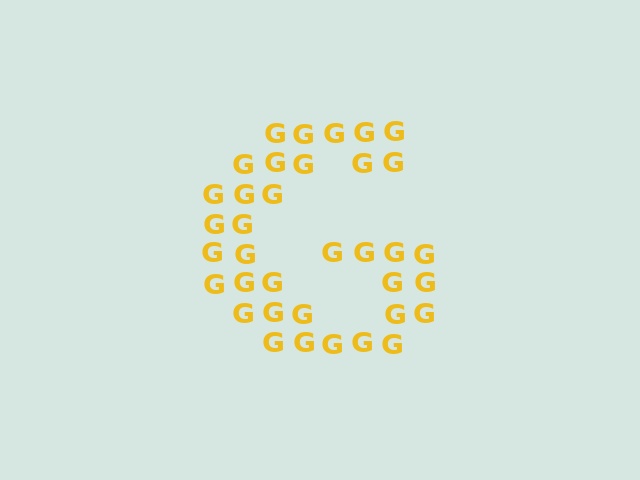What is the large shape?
The large shape is the letter G.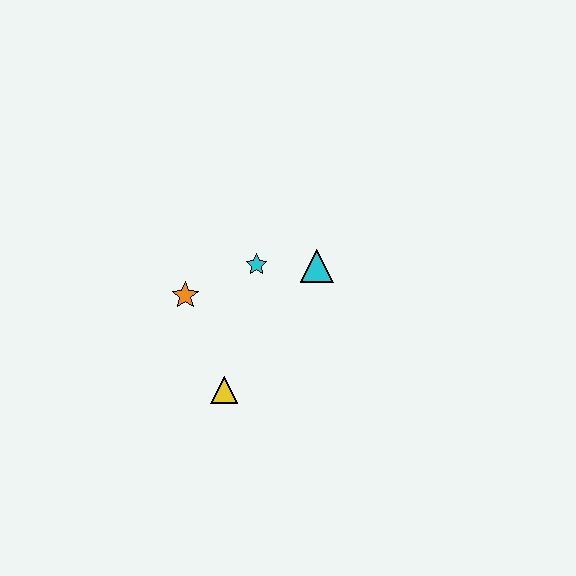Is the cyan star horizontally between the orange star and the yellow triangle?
No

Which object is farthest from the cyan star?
The yellow triangle is farthest from the cyan star.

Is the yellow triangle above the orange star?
No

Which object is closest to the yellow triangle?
The orange star is closest to the yellow triangle.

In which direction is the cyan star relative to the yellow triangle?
The cyan star is above the yellow triangle.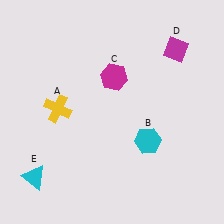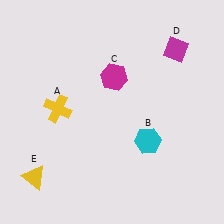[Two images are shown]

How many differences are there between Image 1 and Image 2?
There is 1 difference between the two images.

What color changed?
The triangle (E) changed from cyan in Image 1 to yellow in Image 2.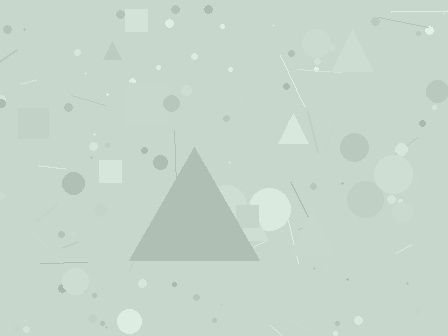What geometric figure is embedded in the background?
A triangle is embedded in the background.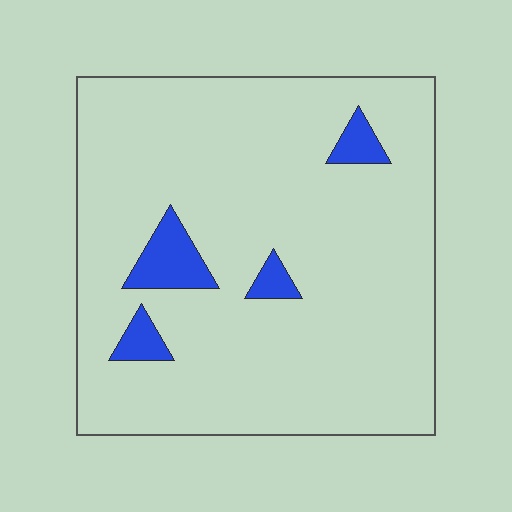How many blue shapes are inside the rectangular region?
4.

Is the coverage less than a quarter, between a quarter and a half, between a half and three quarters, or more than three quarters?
Less than a quarter.